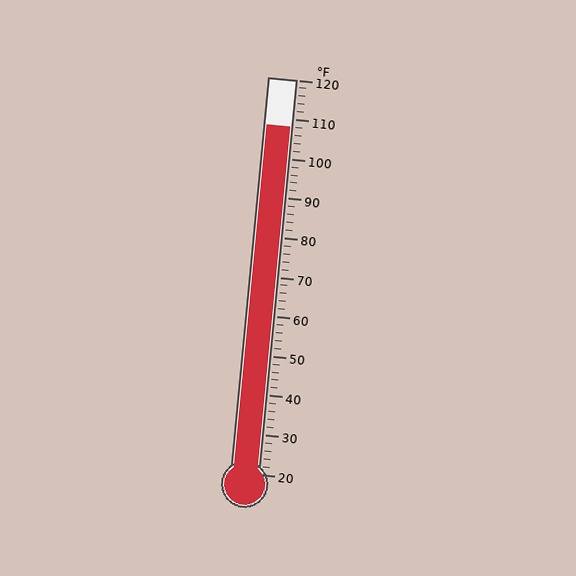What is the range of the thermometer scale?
The thermometer scale ranges from 20°F to 120°F.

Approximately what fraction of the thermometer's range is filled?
The thermometer is filled to approximately 90% of its range.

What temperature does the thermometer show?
The thermometer shows approximately 108°F.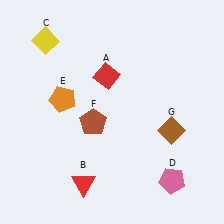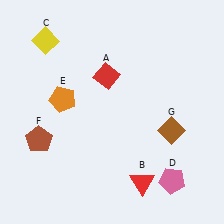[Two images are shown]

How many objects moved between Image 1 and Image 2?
2 objects moved between the two images.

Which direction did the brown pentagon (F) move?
The brown pentagon (F) moved left.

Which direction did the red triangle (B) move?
The red triangle (B) moved right.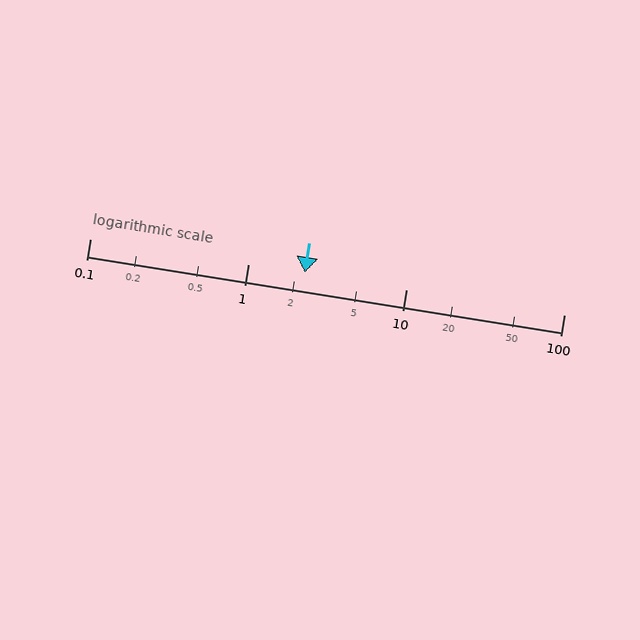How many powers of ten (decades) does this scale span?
The scale spans 3 decades, from 0.1 to 100.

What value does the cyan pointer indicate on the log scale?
The pointer indicates approximately 2.3.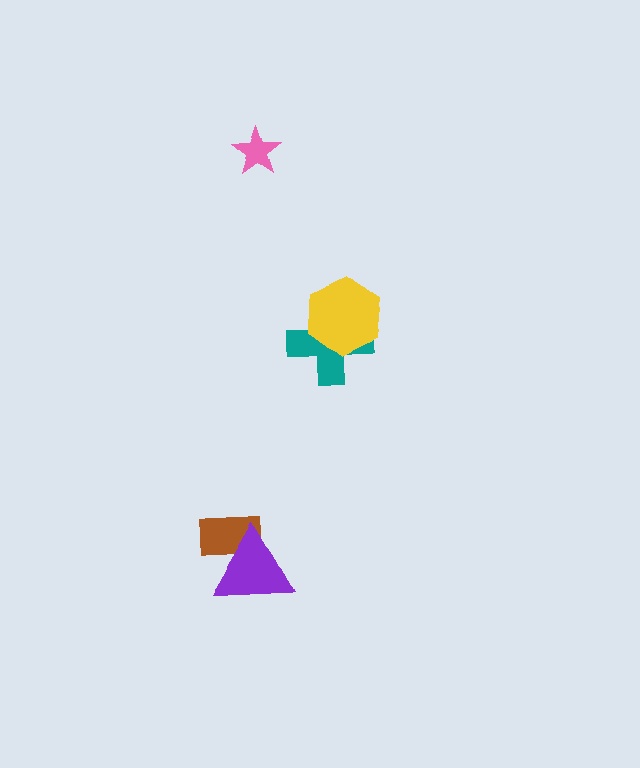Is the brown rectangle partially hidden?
Yes, it is partially covered by another shape.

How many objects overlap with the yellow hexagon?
1 object overlaps with the yellow hexagon.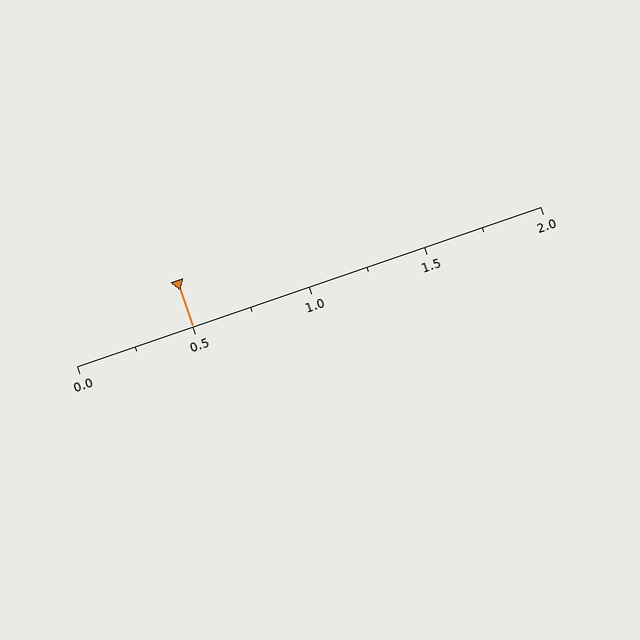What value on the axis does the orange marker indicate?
The marker indicates approximately 0.5.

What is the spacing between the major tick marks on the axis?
The major ticks are spaced 0.5 apart.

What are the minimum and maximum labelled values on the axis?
The axis runs from 0.0 to 2.0.